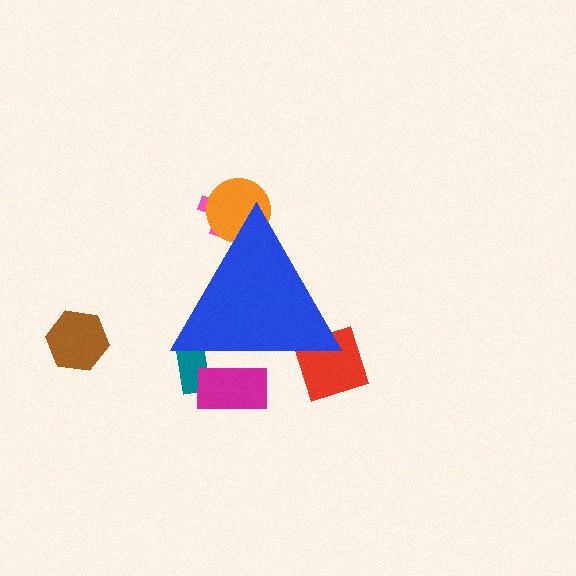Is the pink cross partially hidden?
Yes, the pink cross is partially hidden behind the blue triangle.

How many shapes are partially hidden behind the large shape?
5 shapes are partially hidden.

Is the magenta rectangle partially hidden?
Yes, the magenta rectangle is partially hidden behind the blue triangle.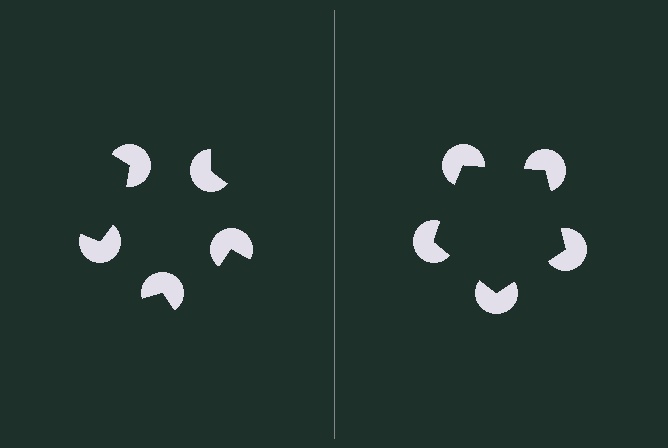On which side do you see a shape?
An illusory pentagon appears on the right side. On the left side the wedge cuts are rotated, so no coherent shape forms.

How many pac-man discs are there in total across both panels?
10 — 5 on each side.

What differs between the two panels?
The pac-man discs are positioned identically on both sides; only the wedge orientations differ. On the right they align to a pentagon; on the left they are misaligned.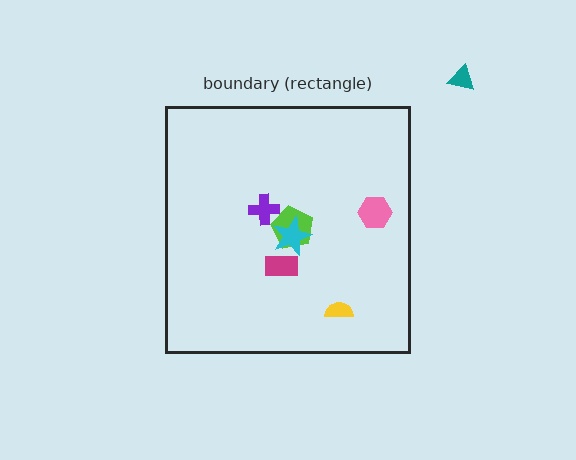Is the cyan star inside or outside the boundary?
Inside.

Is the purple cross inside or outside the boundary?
Inside.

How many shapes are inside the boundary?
6 inside, 1 outside.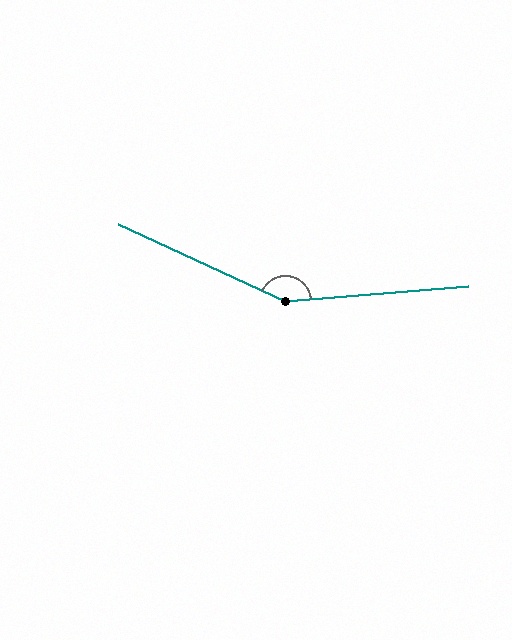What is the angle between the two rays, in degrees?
Approximately 150 degrees.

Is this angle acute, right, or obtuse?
It is obtuse.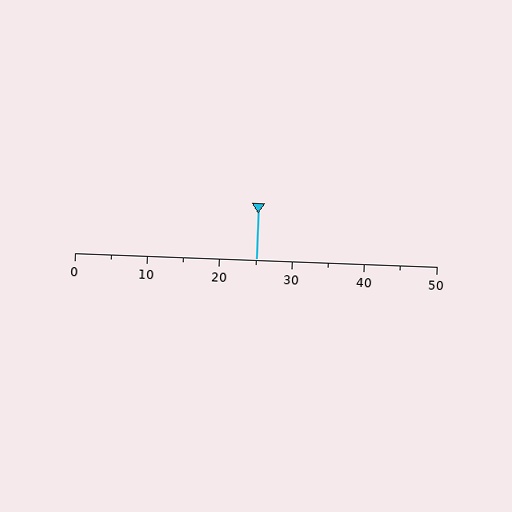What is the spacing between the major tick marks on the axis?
The major ticks are spaced 10 apart.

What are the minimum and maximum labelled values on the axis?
The axis runs from 0 to 50.